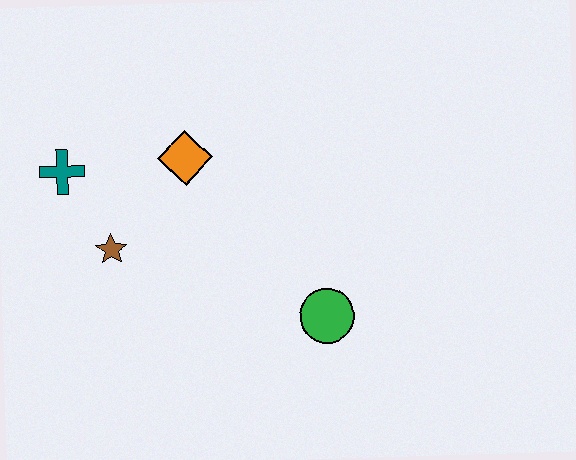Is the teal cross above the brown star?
Yes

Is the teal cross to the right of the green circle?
No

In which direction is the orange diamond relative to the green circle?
The orange diamond is above the green circle.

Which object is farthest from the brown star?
The green circle is farthest from the brown star.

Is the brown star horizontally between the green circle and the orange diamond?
No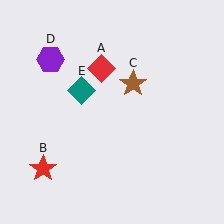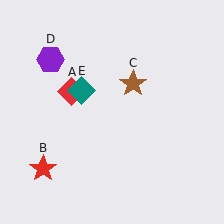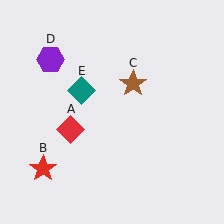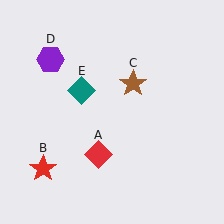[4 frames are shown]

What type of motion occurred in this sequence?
The red diamond (object A) rotated counterclockwise around the center of the scene.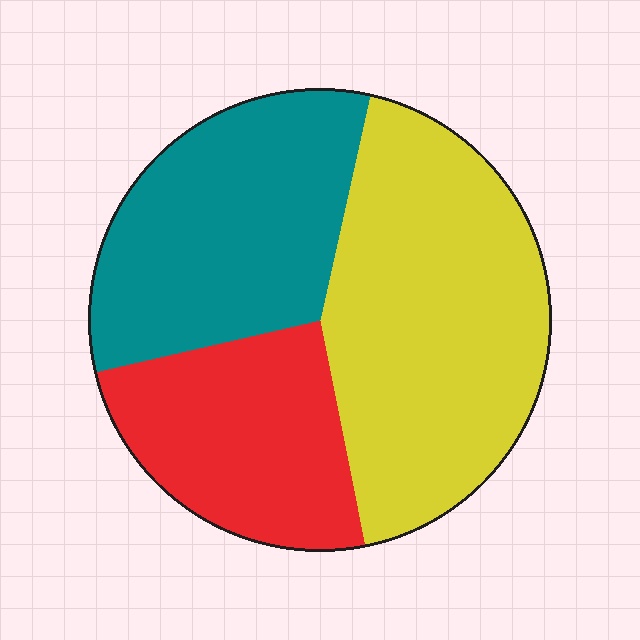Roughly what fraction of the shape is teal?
Teal takes up between a sixth and a third of the shape.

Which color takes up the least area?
Red, at roughly 25%.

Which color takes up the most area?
Yellow, at roughly 45%.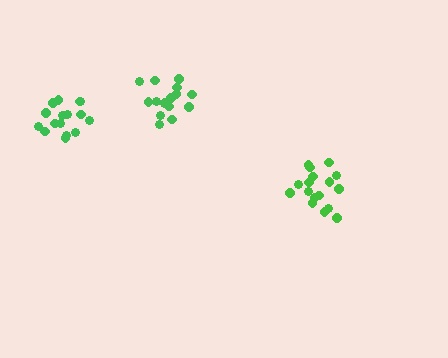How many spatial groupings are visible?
There are 3 spatial groupings.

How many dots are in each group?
Group 1: 17 dots, Group 2: 16 dots, Group 3: 16 dots (49 total).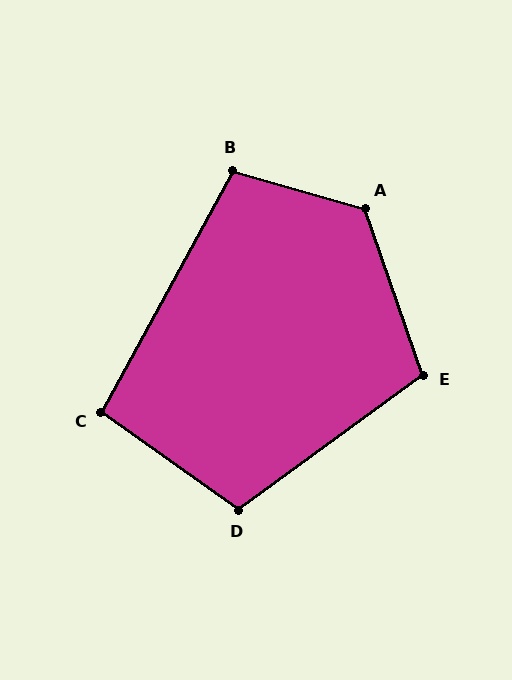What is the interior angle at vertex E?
Approximately 107 degrees (obtuse).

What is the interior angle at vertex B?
Approximately 103 degrees (obtuse).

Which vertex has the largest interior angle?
A, at approximately 125 degrees.